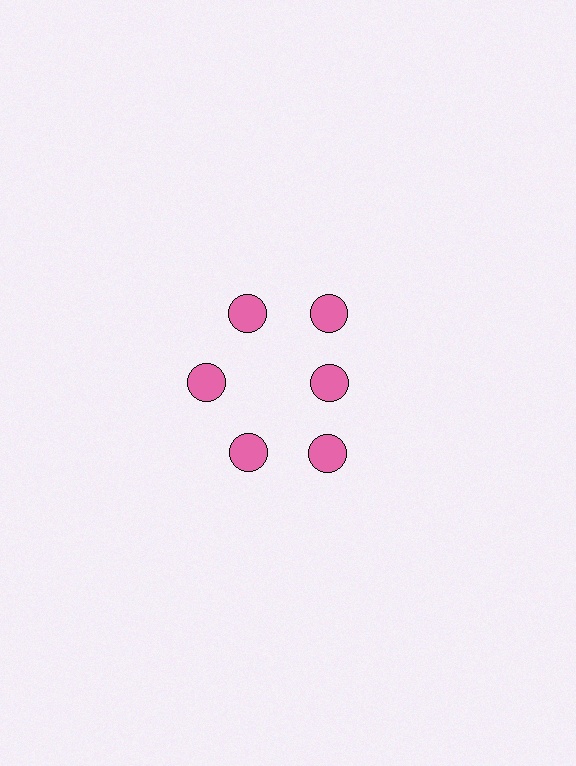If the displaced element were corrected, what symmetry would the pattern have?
It would have 6-fold rotational symmetry — the pattern would map onto itself every 60 degrees.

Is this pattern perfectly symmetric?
No. The 6 pink circles are arranged in a ring, but one element near the 3 o'clock position is pulled inward toward the center, breaking the 6-fold rotational symmetry.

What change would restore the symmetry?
The symmetry would be restored by moving it outward, back onto the ring so that all 6 circles sit at equal angles and equal distance from the center.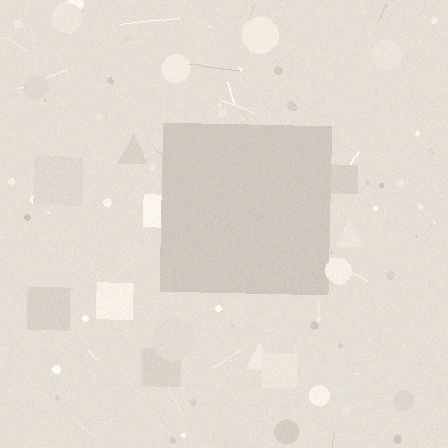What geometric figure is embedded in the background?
A square is embedded in the background.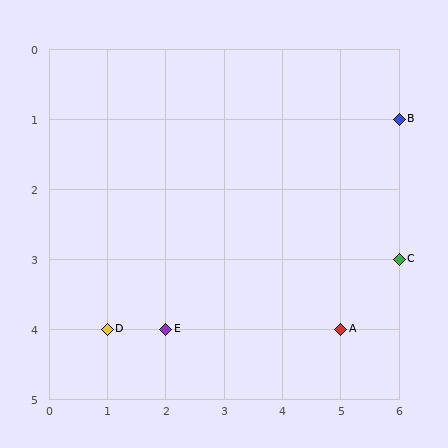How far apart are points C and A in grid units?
Points C and A are 1 column and 1 row apart (about 1.4 grid units diagonally).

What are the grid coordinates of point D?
Point D is at grid coordinates (1, 4).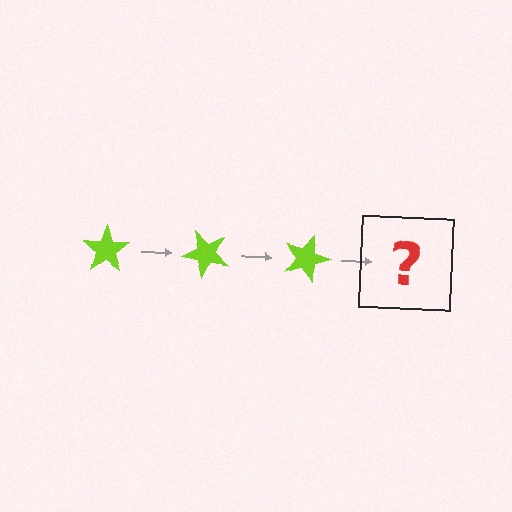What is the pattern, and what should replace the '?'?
The pattern is that the star rotates 45 degrees each step. The '?' should be a lime star rotated 135 degrees.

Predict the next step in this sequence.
The next step is a lime star rotated 135 degrees.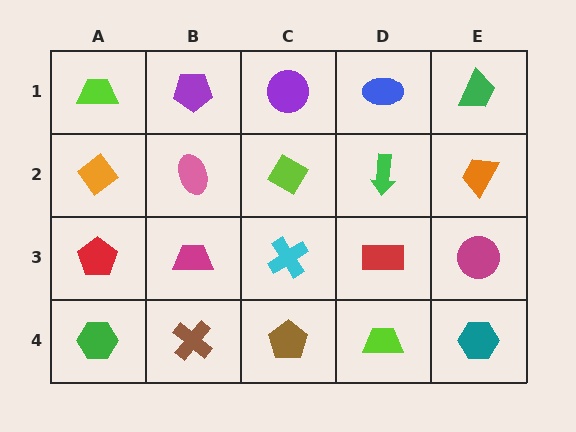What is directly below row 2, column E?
A magenta circle.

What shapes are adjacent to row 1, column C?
A lime diamond (row 2, column C), a purple pentagon (row 1, column B), a blue ellipse (row 1, column D).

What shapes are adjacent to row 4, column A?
A red pentagon (row 3, column A), a brown cross (row 4, column B).